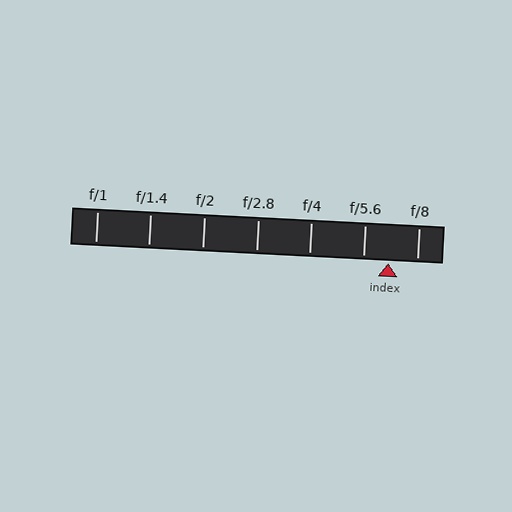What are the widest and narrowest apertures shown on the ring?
The widest aperture shown is f/1 and the narrowest is f/8.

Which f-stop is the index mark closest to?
The index mark is closest to f/5.6.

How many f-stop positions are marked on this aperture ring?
There are 7 f-stop positions marked.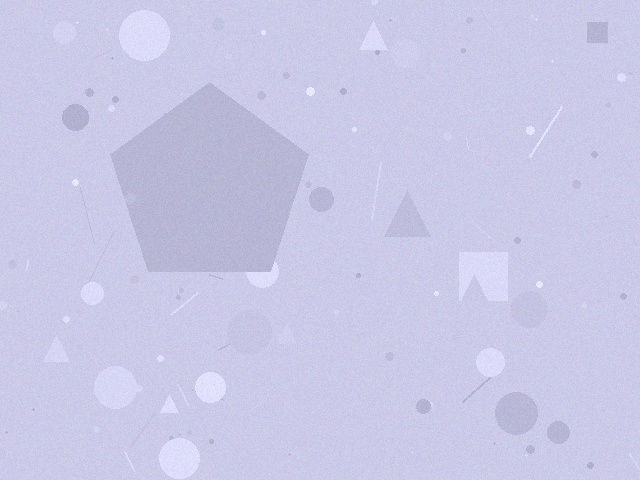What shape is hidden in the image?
A pentagon is hidden in the image.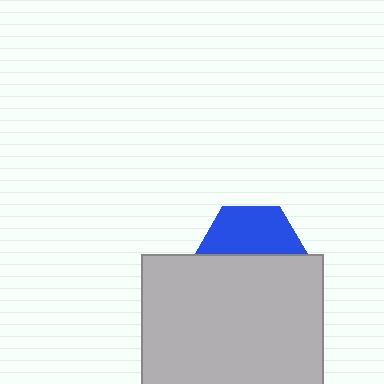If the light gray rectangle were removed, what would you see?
You would see the complete blue hexagon.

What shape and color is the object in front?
The object in front is a light gray rectangle.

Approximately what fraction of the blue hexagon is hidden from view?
Roughly 53% of the blue hexagon is hidden behind the light gray rectangle.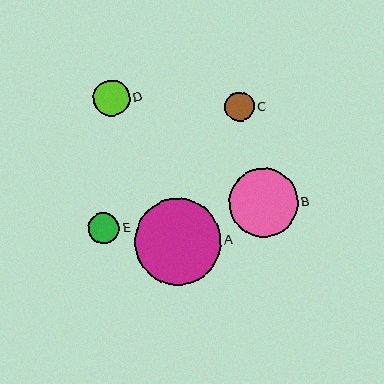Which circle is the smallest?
Circle C is the smallest with a size of approximately 30 pixels.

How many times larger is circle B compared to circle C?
Circle B is approximately 2.3 times the size of circle C.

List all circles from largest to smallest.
From largest to smallest: A, B, D, E, C.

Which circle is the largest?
Circle A is the largest with a size of approximately 87 pixels.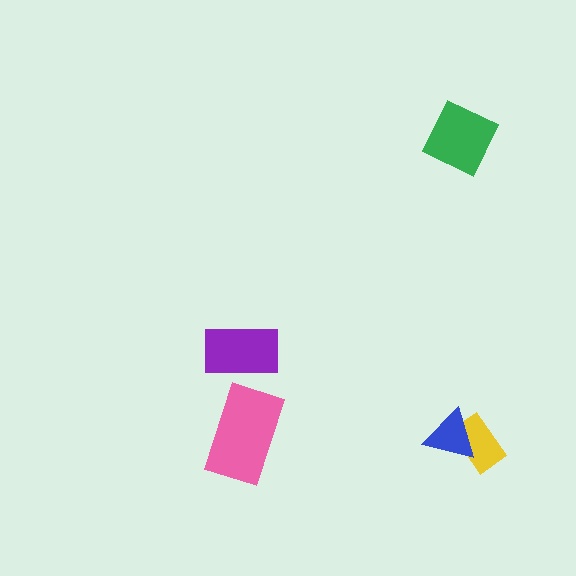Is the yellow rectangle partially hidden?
Yes, it is partially covered by another shape.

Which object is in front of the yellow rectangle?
The blue triangle is in front of the yellow rectangle.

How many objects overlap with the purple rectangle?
0 objects overlap with the purple rectangle.